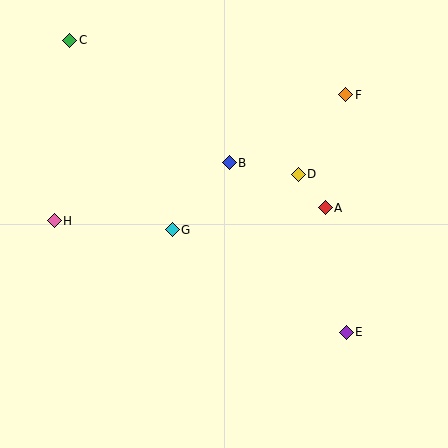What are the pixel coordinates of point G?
Point G is at (172, 230).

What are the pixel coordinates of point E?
Point E is at (346, 332).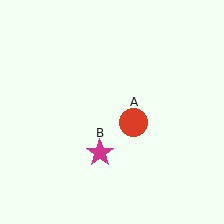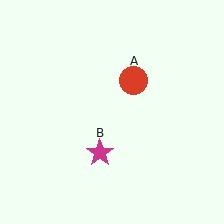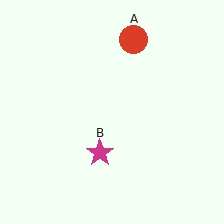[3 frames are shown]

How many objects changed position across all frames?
1 object changed position: red circle (object A).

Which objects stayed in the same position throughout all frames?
Magenta star (object B) remained stationary.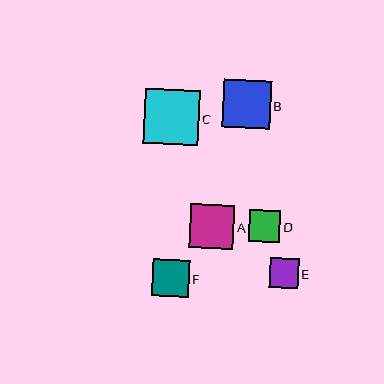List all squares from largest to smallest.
From largest to smallest: C, B, A, F, D, E.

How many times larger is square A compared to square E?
Square A is approximately 1.5 times the size of square E.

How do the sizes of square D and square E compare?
Square D and square E are approximately the same size.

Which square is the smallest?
Square E is the smallest with a size of approximately 29 pixels.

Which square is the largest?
Square C is the largest with a size of approximately 55 pixels.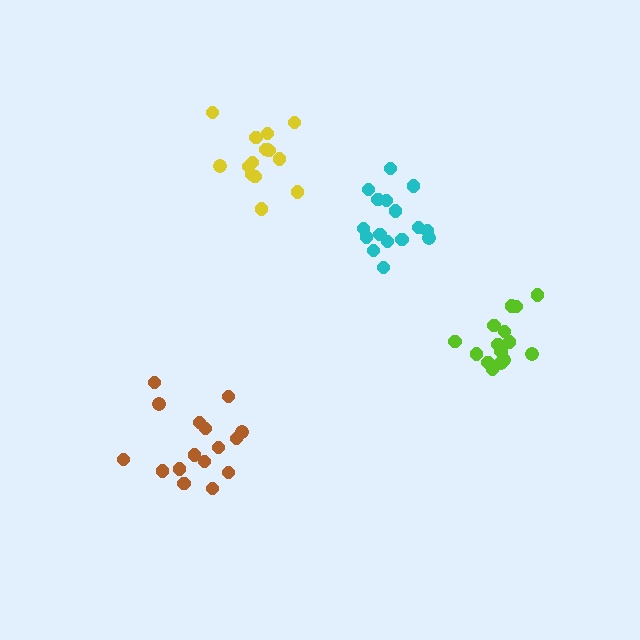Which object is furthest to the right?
The lime cluster is rightmost.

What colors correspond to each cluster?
The clusters are colored: yellow, lime, brown, cyan.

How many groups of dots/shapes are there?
There are 4 groups.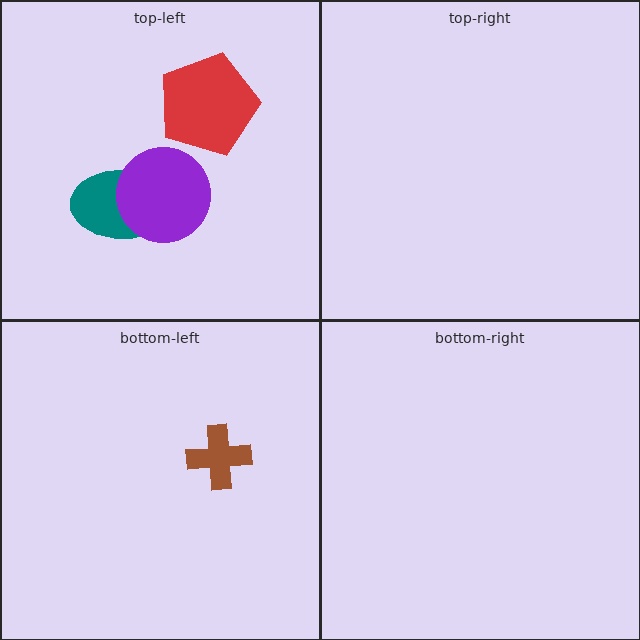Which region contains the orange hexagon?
The top-left region.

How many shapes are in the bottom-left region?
1.